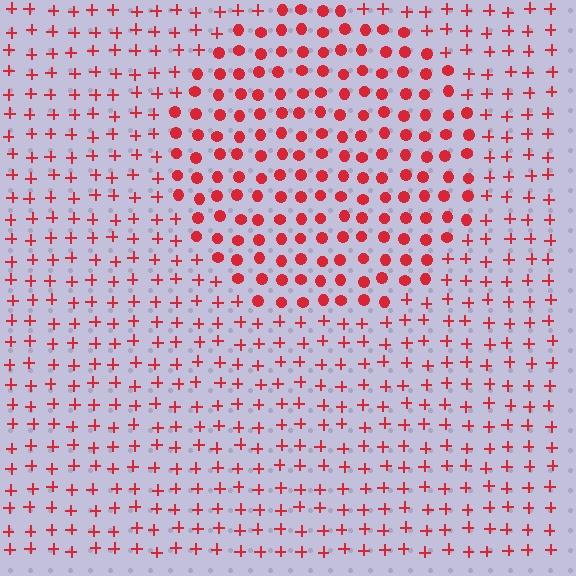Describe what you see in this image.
The image is filled with small red elements arranged in a uniform grid. A circle-shaped region contains circles, while the surrounding area contains plus signs. The boundary is defined purely by the change in element shape.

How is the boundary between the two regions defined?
The boundary is defined by a change in element shape: circles inside vs. plus signs outside. All elements share the same color and spacing.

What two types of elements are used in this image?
The image uses circles inside the circle region and plus signs outside it.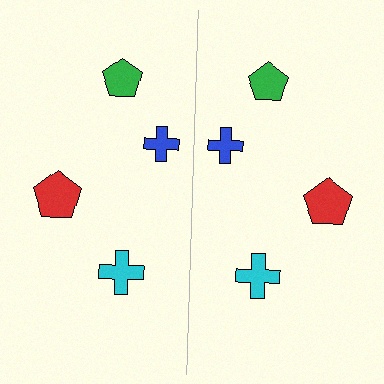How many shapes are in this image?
There are 8 shapes in this image.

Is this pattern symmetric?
Yes, this pattern has bilateral (reflection) symmetry.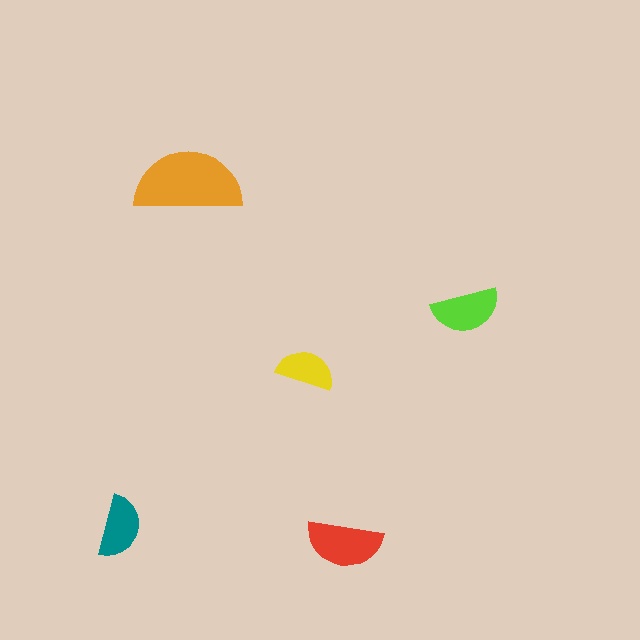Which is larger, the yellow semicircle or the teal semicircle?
The teal one.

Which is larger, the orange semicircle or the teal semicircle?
The orange one.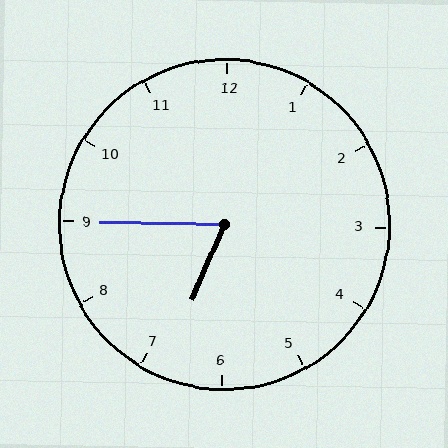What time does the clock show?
6:45.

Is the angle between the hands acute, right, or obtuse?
It is acute.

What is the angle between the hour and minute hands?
Approximately 68 degrees.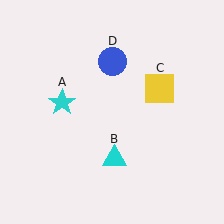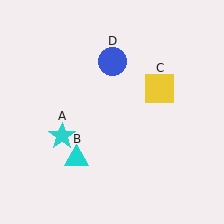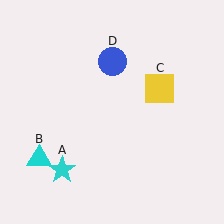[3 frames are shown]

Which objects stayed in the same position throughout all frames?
Yellow square (object C) and blue circle (object D) remained stationary.